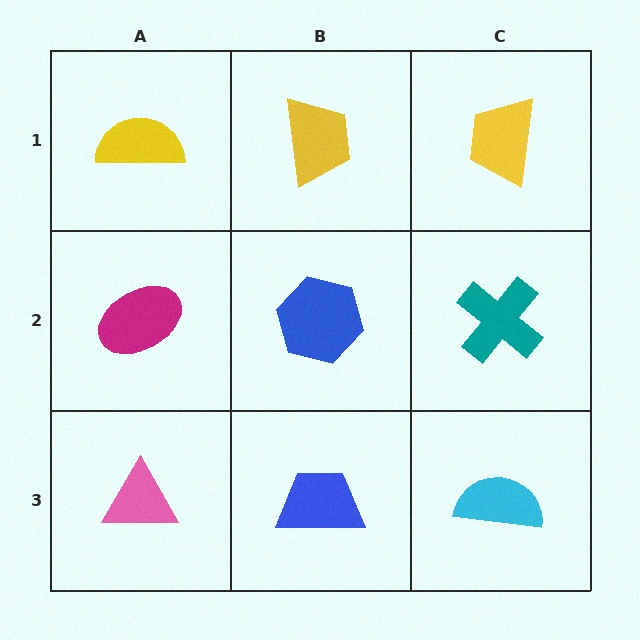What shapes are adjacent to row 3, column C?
A teal cross (row 2, column C), a blue trapezoid (row 3, column B).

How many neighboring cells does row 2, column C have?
3.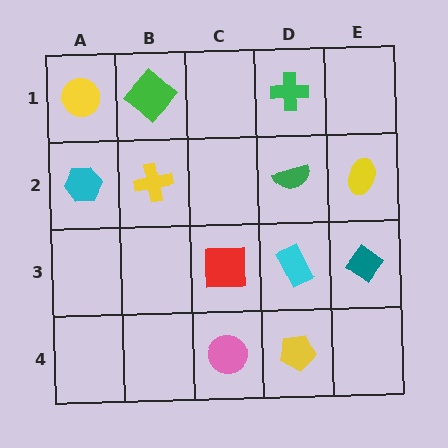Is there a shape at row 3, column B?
No, that cell is empty.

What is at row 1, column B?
A green diamond.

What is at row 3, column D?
A cyan rectangle.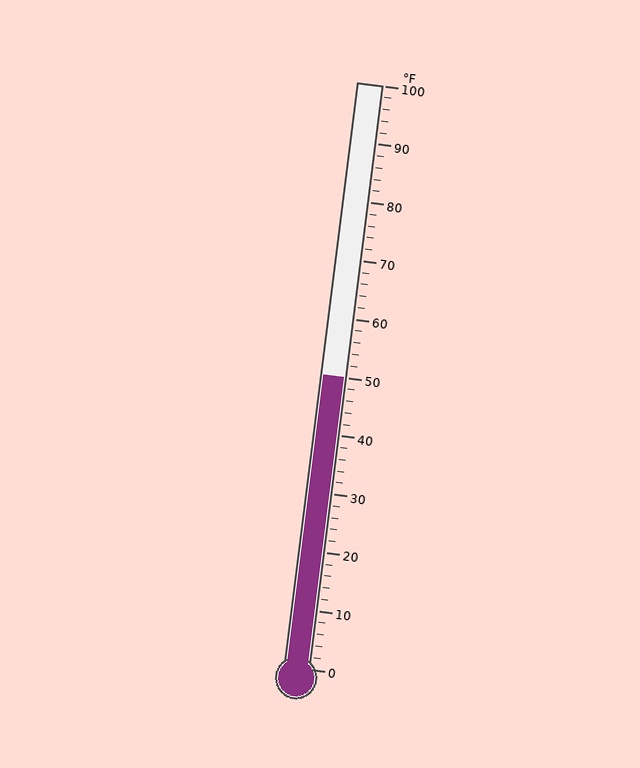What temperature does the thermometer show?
The thermometer shows approximately 50°F.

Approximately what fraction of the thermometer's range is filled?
The thermometer is filled to approximately 50% of its range.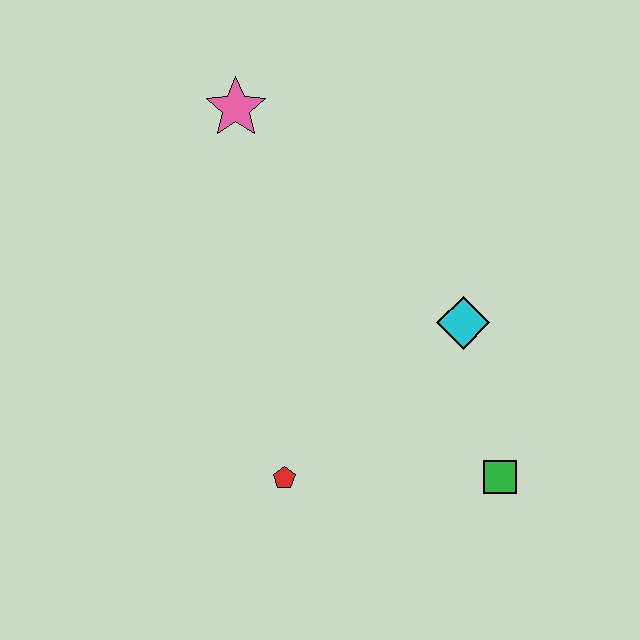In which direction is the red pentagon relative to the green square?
The red pentagon is to the left of the green square.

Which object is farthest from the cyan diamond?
The pink star is farthest from the cyan diamond.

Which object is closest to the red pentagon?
The green square is closest to the red pentagon.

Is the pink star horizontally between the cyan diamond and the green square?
No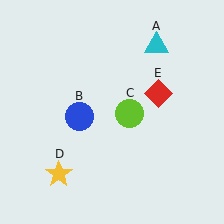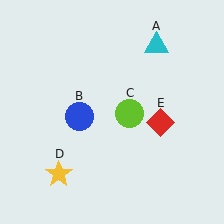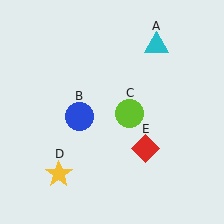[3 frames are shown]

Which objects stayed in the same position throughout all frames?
Cyan triangle (object A) and blue circle (object B) and lime circle (object C) and yellow star (object D) remained stationary.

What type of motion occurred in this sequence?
The red diamond (object E) rotated clockwise around the center of the scene.